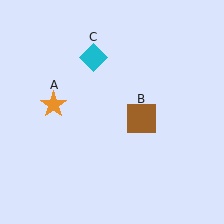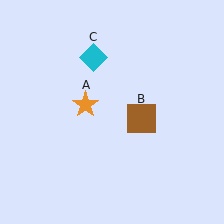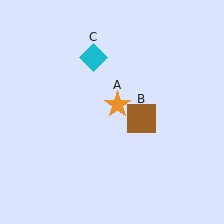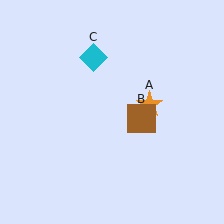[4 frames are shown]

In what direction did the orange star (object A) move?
The orange star (object A) moved right.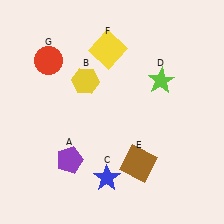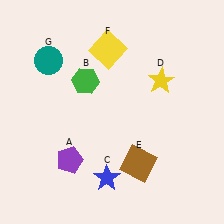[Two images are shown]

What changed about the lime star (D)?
In Image 1, D is lime. In Image 2, it changed to yellow.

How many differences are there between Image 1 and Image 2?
There are 3 differences between the two images.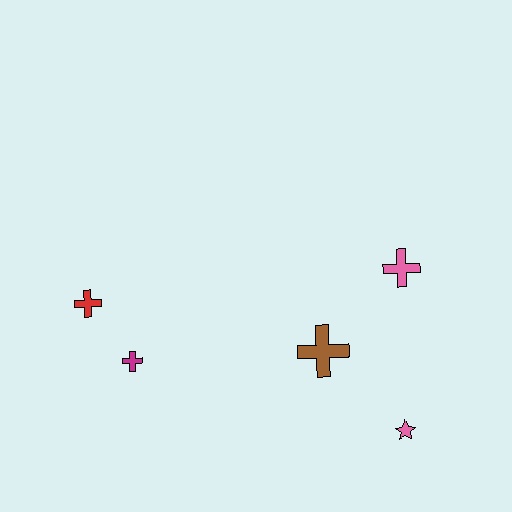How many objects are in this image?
There are 5 objects.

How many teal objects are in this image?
There are no teal objects.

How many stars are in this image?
There is 1 star.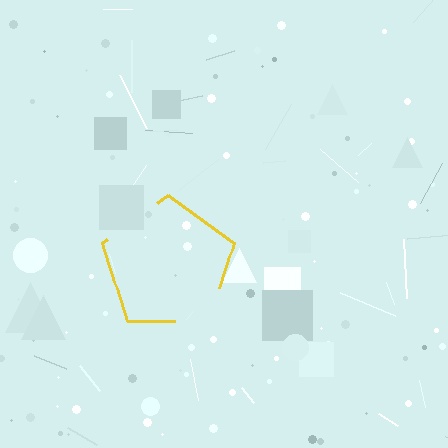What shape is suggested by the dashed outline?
The dashed outline suggests a pentagon.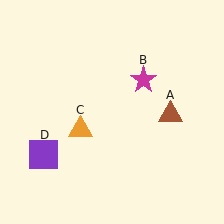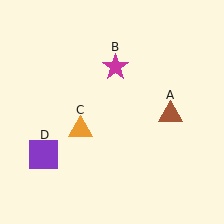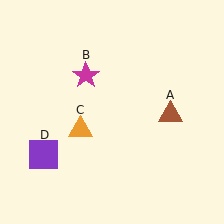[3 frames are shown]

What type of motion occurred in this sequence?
The magenta star (object B) rotated counterclockwise around the center of the scene.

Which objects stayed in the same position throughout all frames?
Brown triangle (object A) and orange triangle (object C) and purple square (object D) remained stationary.